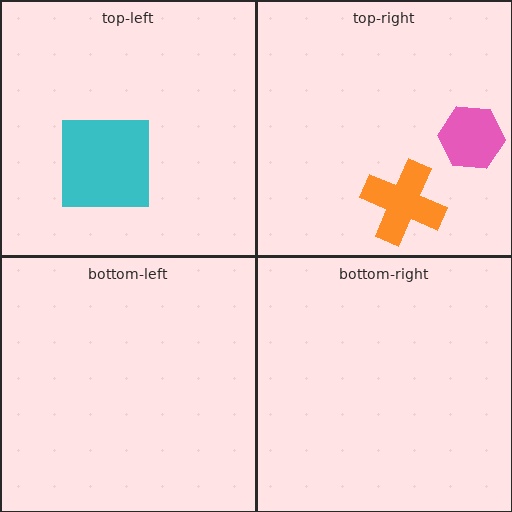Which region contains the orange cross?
The top-right region.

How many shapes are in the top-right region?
2.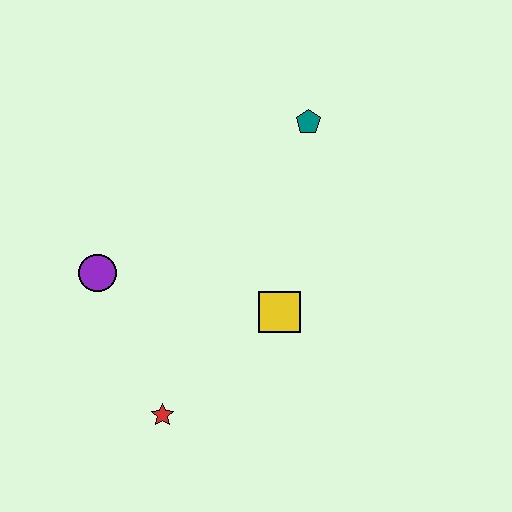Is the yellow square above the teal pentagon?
No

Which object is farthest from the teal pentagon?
The red star is farthest from the teal pentagon.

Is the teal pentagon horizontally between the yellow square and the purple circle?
No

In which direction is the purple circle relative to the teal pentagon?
The purple circle is to the left of the teal pentagon.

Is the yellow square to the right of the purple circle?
Yes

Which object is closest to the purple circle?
The red star is closest to the purple circle.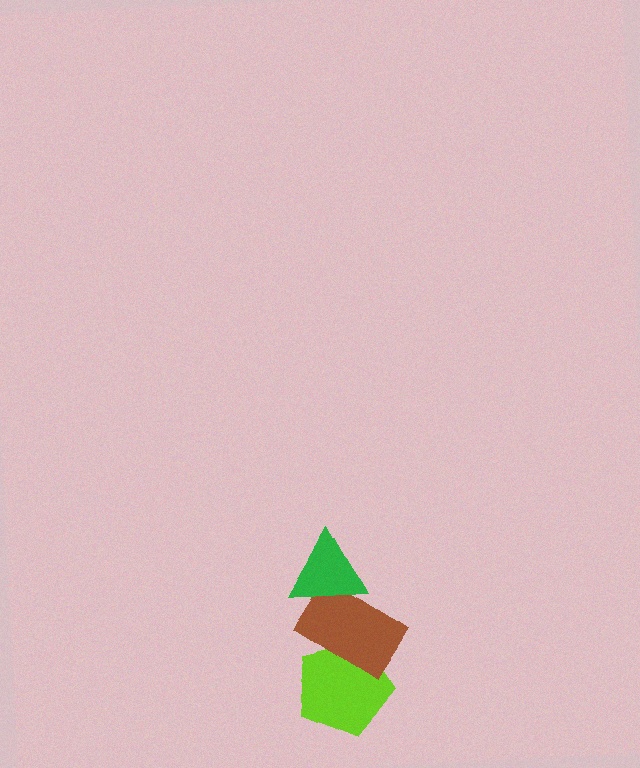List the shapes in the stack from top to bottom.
From top to bottom: the green triangle, the brown rectangle, the lime pentagon.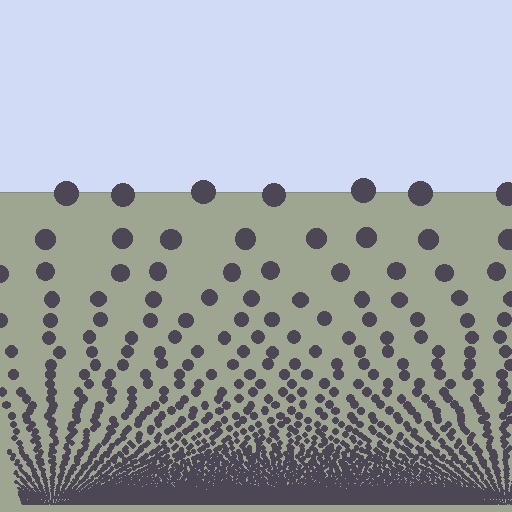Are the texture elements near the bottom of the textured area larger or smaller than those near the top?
Smaller. The gradient is inverted — elements near the bottom are smaller and denser.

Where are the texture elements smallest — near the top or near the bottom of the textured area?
Near the bottom.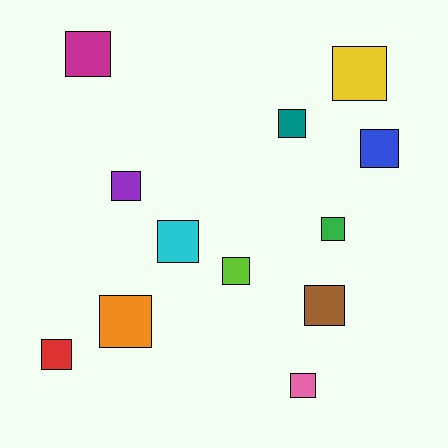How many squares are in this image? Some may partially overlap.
There are 12 squares.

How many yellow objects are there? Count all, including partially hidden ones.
There is 1 yellow object.